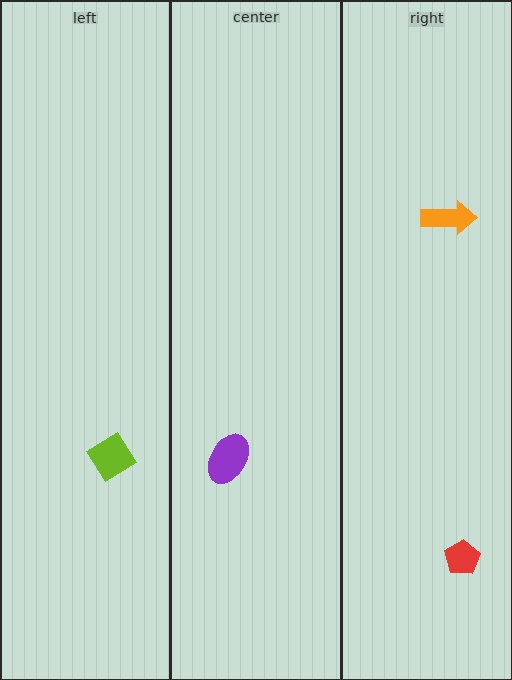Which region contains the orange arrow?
The right region.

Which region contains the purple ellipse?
The center region.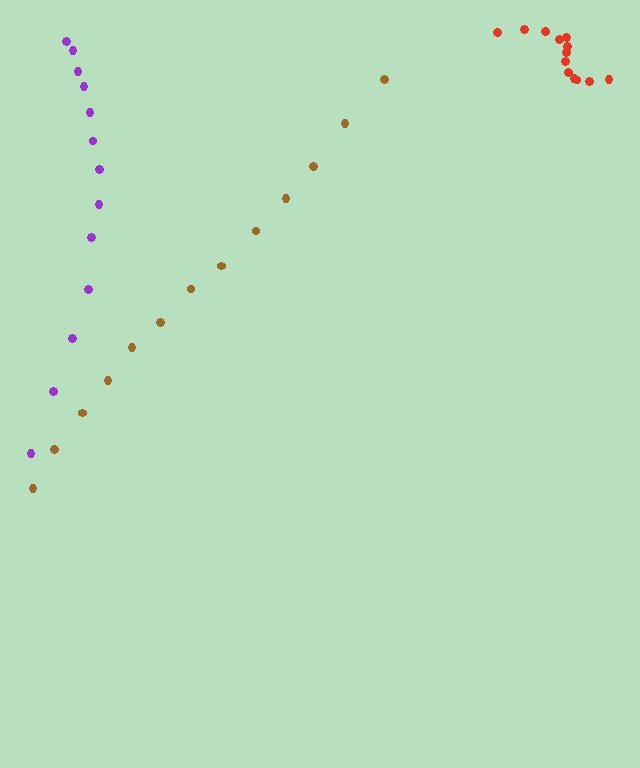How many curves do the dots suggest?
There are 3 distinct paths.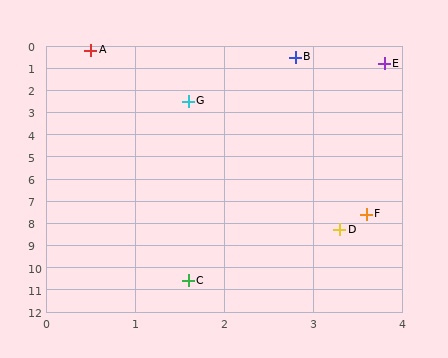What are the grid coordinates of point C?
Point C is at approximately (1.6, 10.6).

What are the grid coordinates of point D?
Point D is at approximately (3.3, 8.3).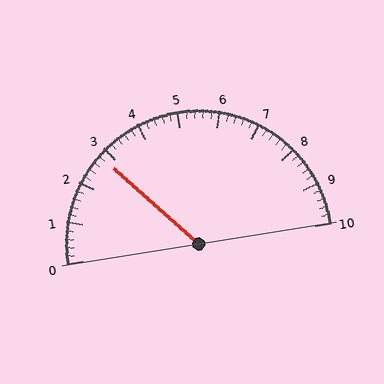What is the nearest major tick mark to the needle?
The nearest major tick mark is 3.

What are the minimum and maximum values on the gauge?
The gauge ranges from 0 to 10.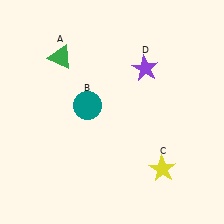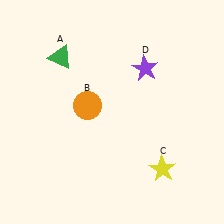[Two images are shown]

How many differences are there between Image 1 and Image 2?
There is 1 difference between the two images.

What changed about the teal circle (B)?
In Image 1, B is teal. In Image 2, it changed to orange.